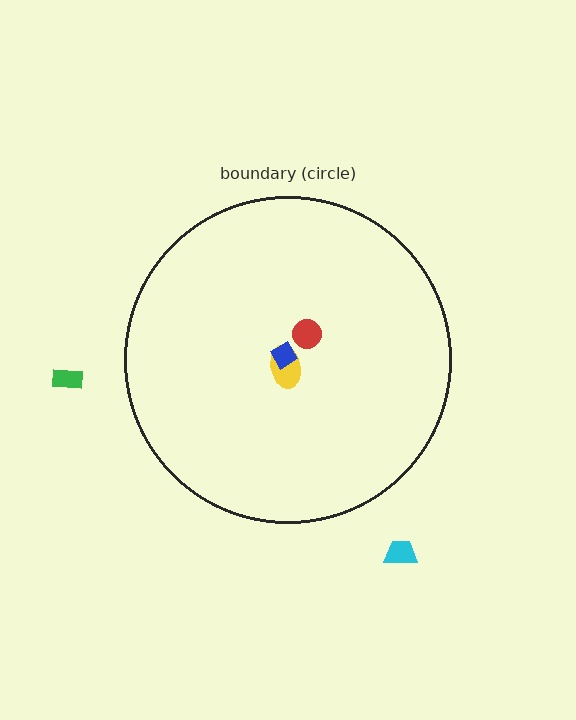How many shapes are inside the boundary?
3 inside, 2 outside.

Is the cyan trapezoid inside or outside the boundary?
Outside.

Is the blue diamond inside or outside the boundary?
Inside.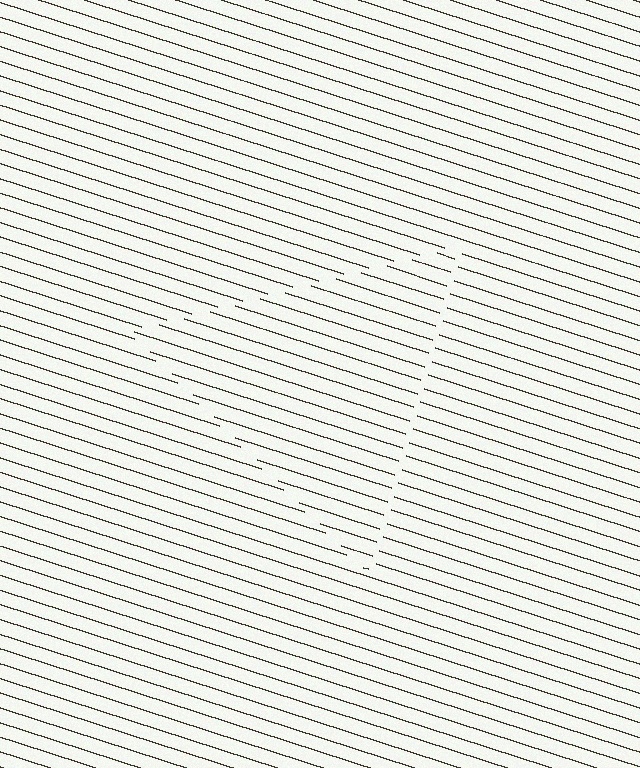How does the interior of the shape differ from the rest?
The interior of the shape contains the same grating, shifted by half a period — the contour is defined by the phase discontinuity where line-ends from the inner and outer gratings abut.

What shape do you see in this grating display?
An illusory triangle. The interior of the shape contains the same grating, shifted by half a period — the contour is defined by the phase discontinuity where line-ends from the inner and outer gratings abut.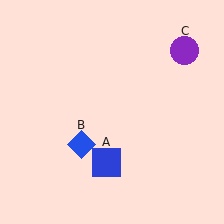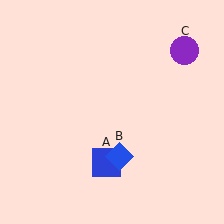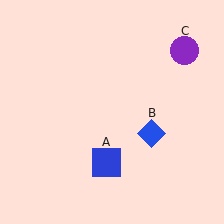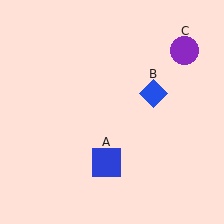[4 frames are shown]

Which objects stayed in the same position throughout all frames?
Blue square (object A) and purple circle (object C) remained stationary.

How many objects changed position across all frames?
1 object changed position: blue diamond (object B).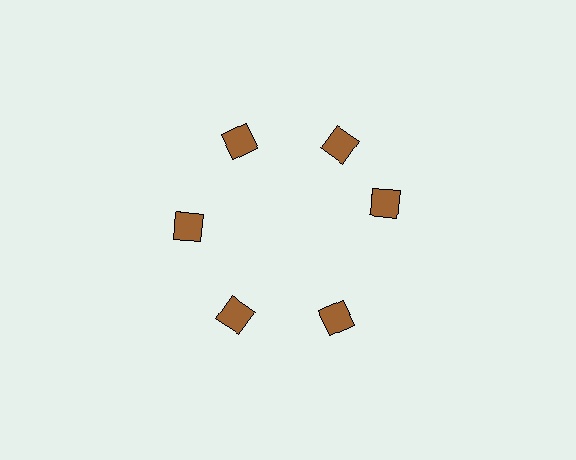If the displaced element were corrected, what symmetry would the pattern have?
It would have 6-fold rotational symmetry — the pattern would map onto itself every 60 degrees.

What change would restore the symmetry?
The symmetry would be restored by rotating it back into even spacing with its neighbors so that all 6 diamonds sit at equal angles and equal distance from the center.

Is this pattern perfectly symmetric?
No. The 6 brown diamonds are arranged in a ring, but one element near the 3 o'clock position is rotated out of alignment along the ring, breaking the 6-fold rotational symmetry.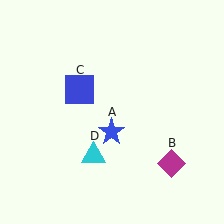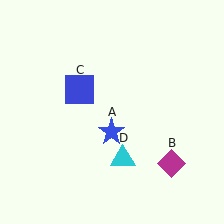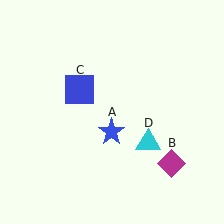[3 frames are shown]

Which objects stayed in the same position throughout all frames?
Blue star (object A) and magenta diamond (object B) and blue square (object C) remained stationary.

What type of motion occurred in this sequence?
The cyan triangle (object D) rotated counterclockwise around the center of the scene.